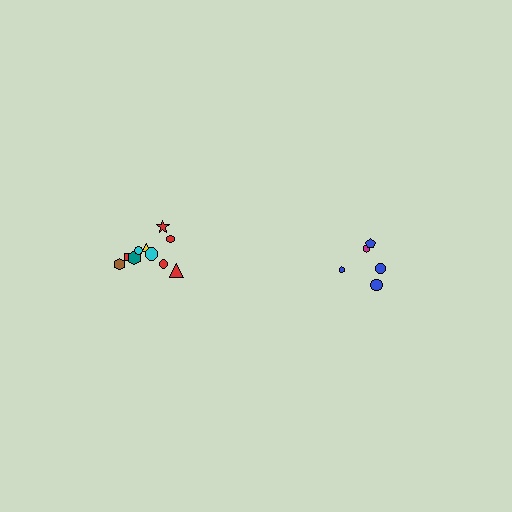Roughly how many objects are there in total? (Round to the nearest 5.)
Roughly 15 objects in total.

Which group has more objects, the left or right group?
The left group.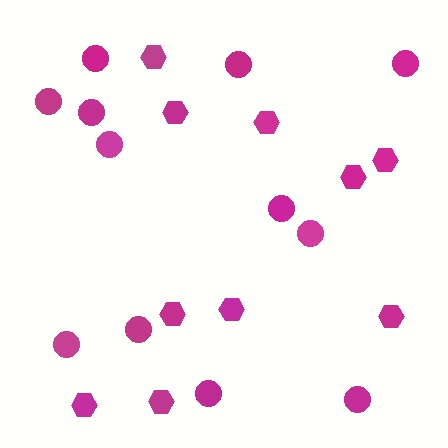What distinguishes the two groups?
There are 2 groups: one group of circles (12) and one group of hexagons (10).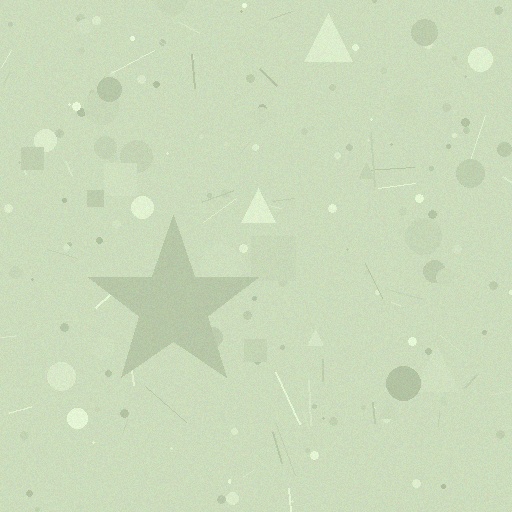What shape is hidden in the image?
A star is hidden in the image.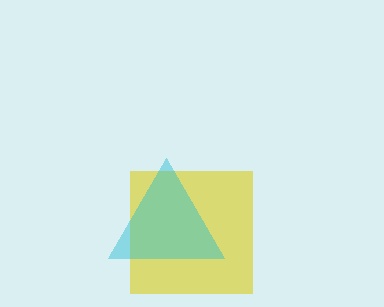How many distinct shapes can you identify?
There are 2 distinct shapes: a yellow square, a cyan triangle.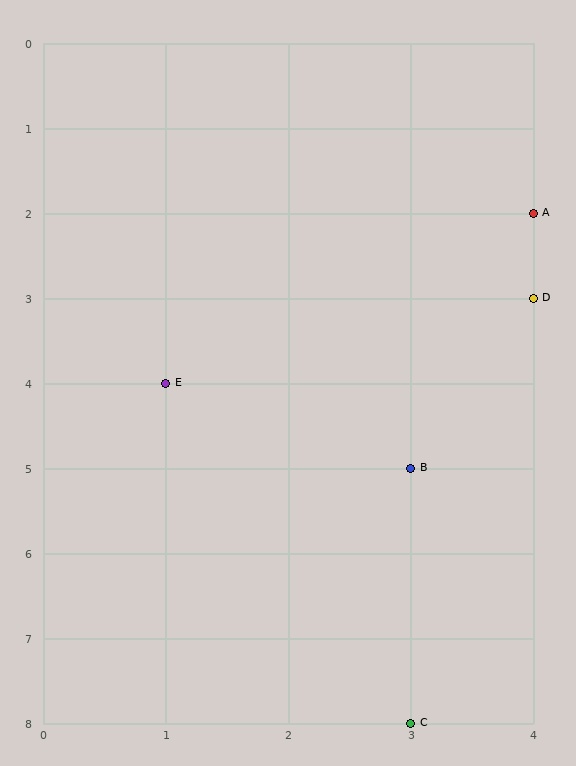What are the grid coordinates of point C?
Point C is at grid coordinates (3, 8).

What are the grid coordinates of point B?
Point B is at grid coordinates (3, 5).